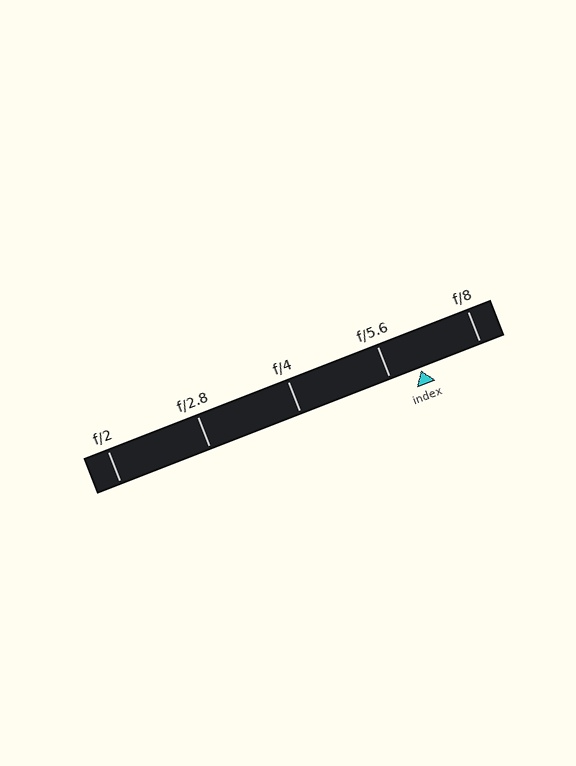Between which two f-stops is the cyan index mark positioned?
The index mark is between f/5.6 and f/8.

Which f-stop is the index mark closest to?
The index mark is closest to f/5.6.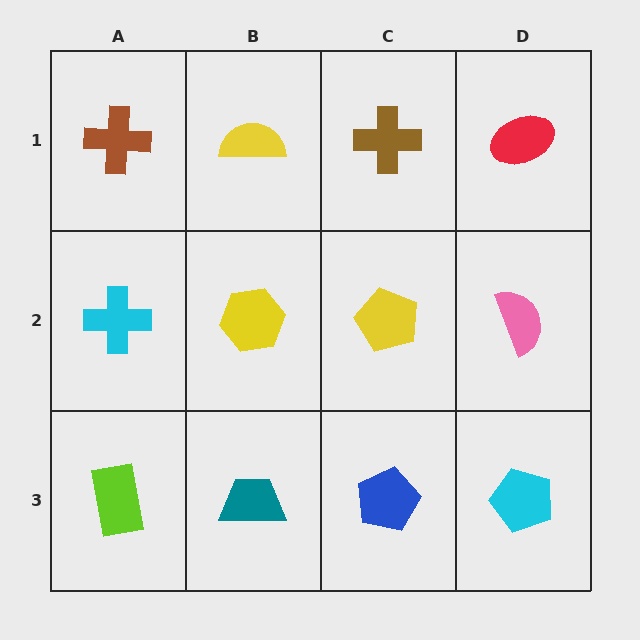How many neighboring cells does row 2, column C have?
4.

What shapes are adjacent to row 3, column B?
A yellow hexagon (row 2, column B), a lime rectangle (row 3, column A), a blue pentagon (row 3, column C).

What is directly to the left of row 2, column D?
A yellow pentagon.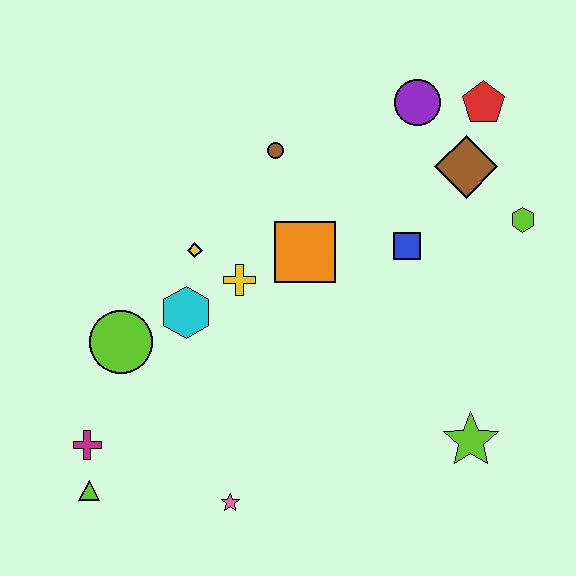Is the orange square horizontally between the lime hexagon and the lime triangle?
Yes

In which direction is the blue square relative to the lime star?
The blue square is above the lime star.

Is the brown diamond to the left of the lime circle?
No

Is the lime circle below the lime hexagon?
Yes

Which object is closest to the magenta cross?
The lime triangle is closest to the magenta cross.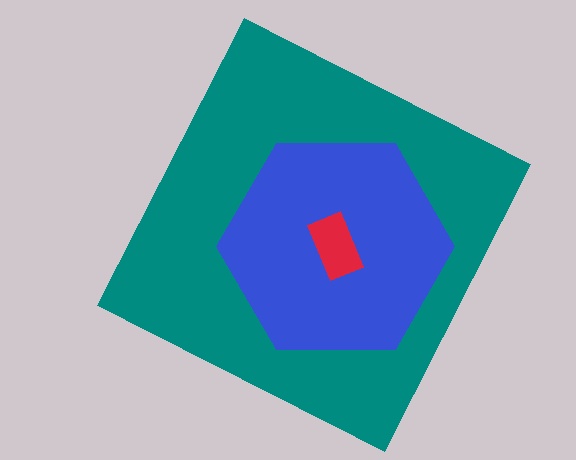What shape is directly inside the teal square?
The blue hexagon.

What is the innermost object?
The red rectangle.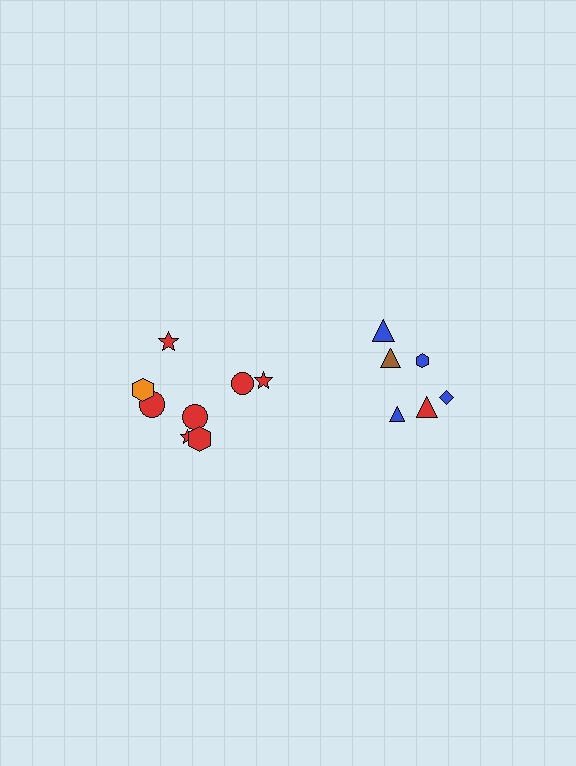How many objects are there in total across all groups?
There are 14 objects.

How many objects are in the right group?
There are 6 objects.